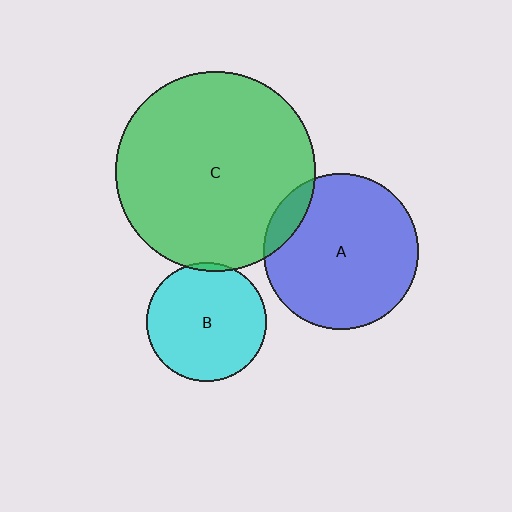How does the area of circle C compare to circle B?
Approximately 2.8 times.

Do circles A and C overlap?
Yes.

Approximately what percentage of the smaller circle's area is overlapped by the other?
Approximately 10%.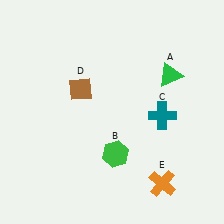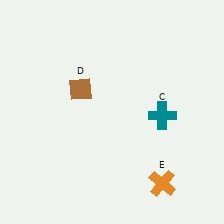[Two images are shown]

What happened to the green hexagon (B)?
The green hexagon (B) was removed in Image 2. It was in the bottom-right area of Image 1.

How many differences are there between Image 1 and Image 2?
There are 2 differences between the two images.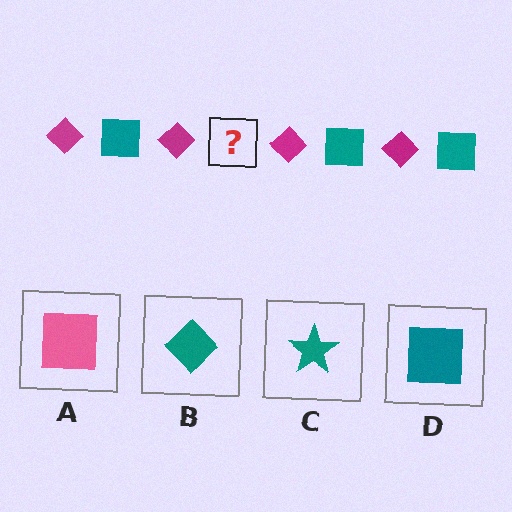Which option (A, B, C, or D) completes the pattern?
D.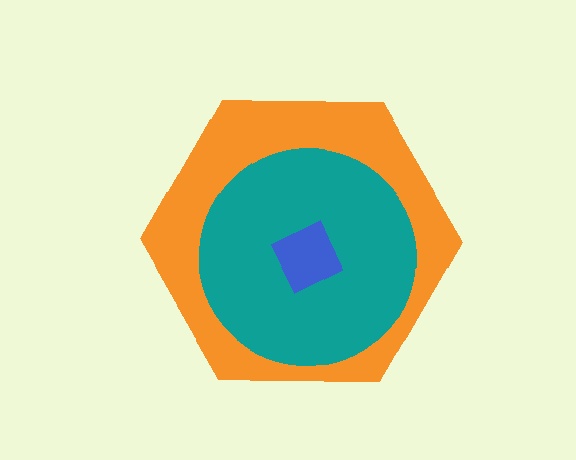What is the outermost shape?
The orange hexagon.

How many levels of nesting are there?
3.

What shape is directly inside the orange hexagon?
The teal circle.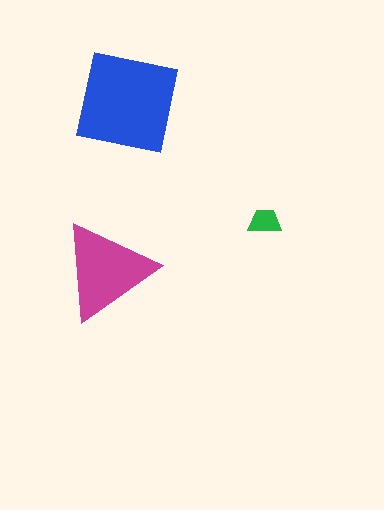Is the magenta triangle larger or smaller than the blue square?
Smaller.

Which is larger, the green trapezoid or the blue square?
The blue square.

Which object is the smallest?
The green trapezoid.